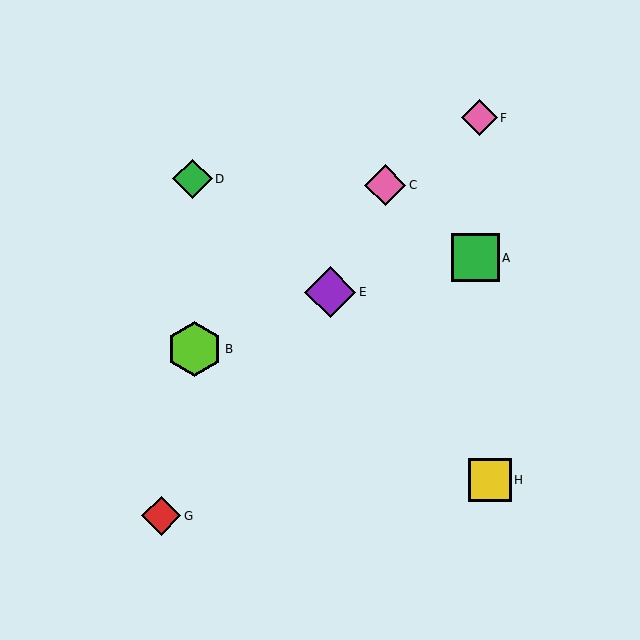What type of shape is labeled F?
Shape F is a pink diamond.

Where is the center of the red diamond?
The center of the red diamond is at (161, 516).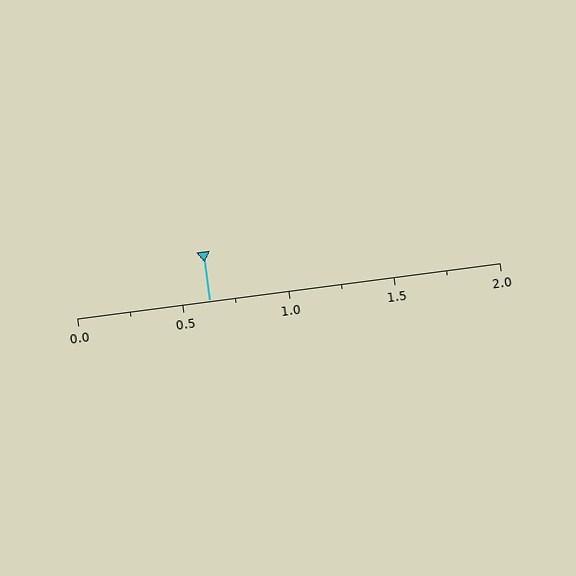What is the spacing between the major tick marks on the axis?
The major ticks are spaced 0.5 apart.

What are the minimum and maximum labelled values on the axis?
The axis runs from 0.0 to 2.0.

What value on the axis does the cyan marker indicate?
The marker indicates approximately 0.62.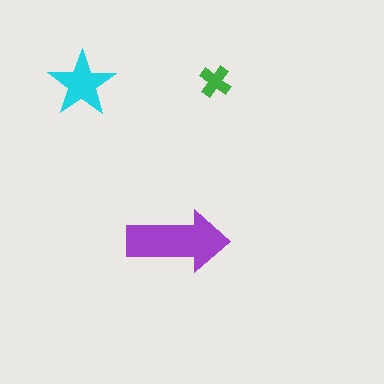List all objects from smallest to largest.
The green cross, the cyan star, the purple arrow.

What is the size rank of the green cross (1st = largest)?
3rd.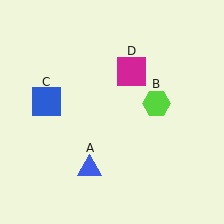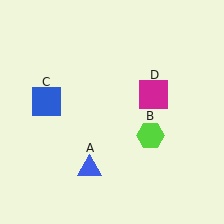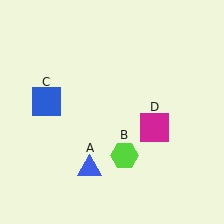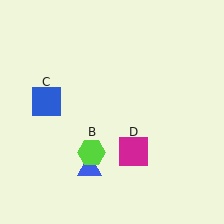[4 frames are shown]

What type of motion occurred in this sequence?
The lime hexagon (object B), magenta square (object D) rotated clockwise around the center of the scene.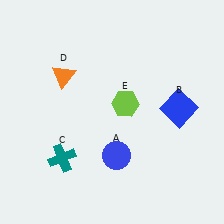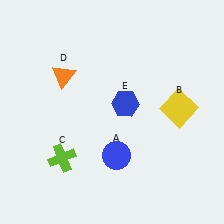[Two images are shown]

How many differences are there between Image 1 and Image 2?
There are 3 differences between the two images.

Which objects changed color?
B changed from blue to yellow. C changed from teal to lime. E changed from lime to blue.